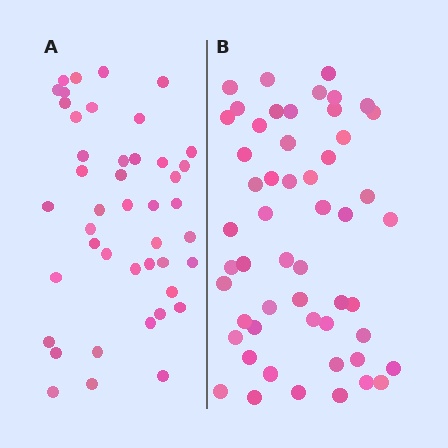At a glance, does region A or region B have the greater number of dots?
Region B (the right region) has more dots.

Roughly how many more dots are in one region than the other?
Region B has roughly 8 or so more dots than region A.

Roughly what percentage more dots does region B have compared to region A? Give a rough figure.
About 20% more.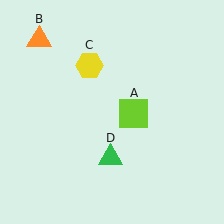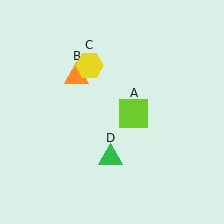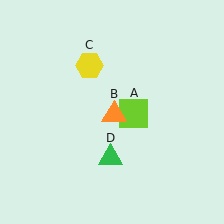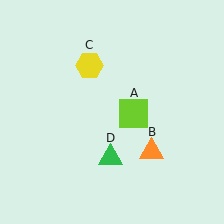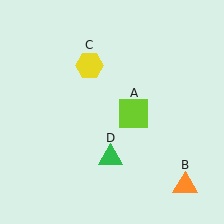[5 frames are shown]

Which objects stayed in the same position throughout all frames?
Lime square (object A) and yellow hexagon (object C) and green triangle (object D) remained stationary.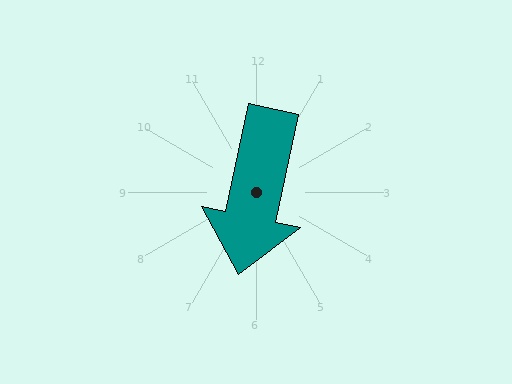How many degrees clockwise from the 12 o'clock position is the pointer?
Approximately 192 degrees.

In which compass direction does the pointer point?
South.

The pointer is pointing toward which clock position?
Roughly 6 o'clock.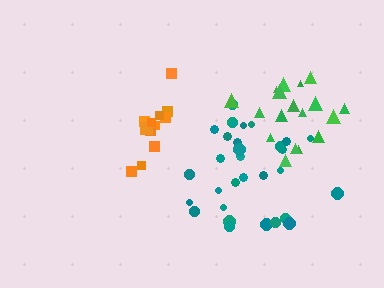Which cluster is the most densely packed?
Green.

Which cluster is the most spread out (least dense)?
Orange.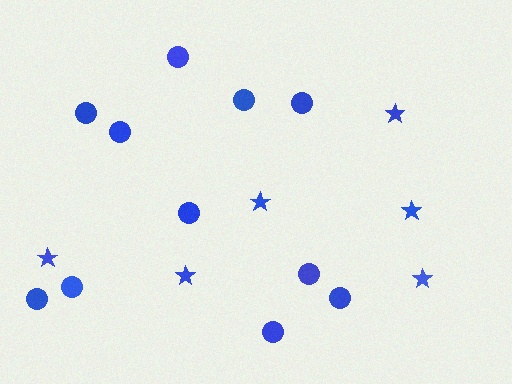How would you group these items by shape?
There are 2 groups: one group of stars (6) and one group of circles (11).